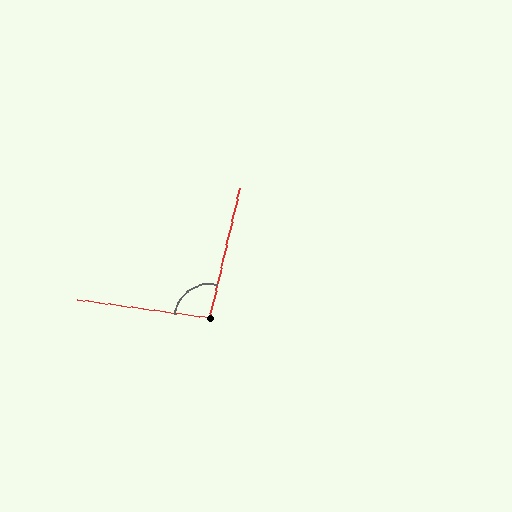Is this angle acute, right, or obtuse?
It is obtuse.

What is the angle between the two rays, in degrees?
Approximately 96 degrees.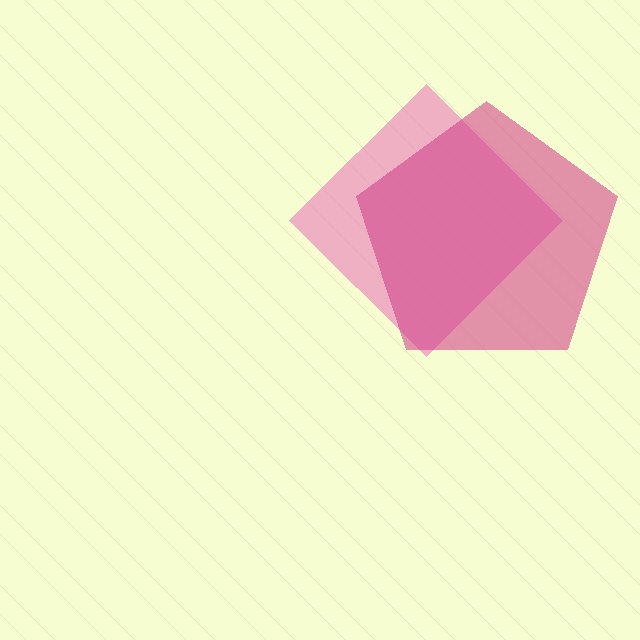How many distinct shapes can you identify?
There are 2 distinct shapes: a pink diamond, a magenta pentagon.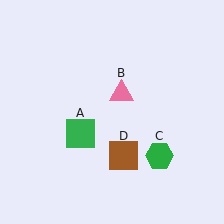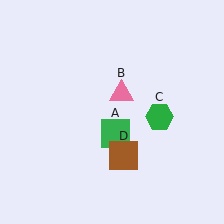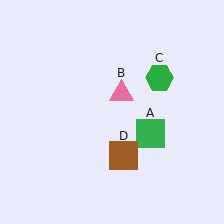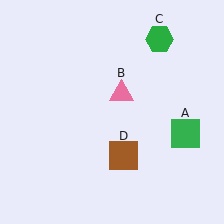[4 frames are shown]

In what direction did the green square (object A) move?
The green square (object A) moved right.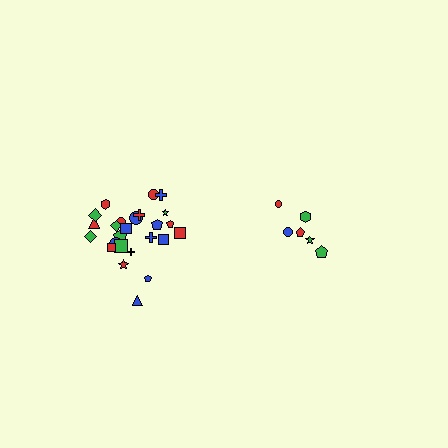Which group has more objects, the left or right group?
The left group.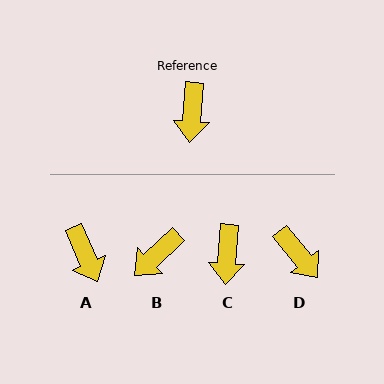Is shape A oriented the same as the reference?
No, it is off by about 28 degrees.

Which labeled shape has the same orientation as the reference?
C.